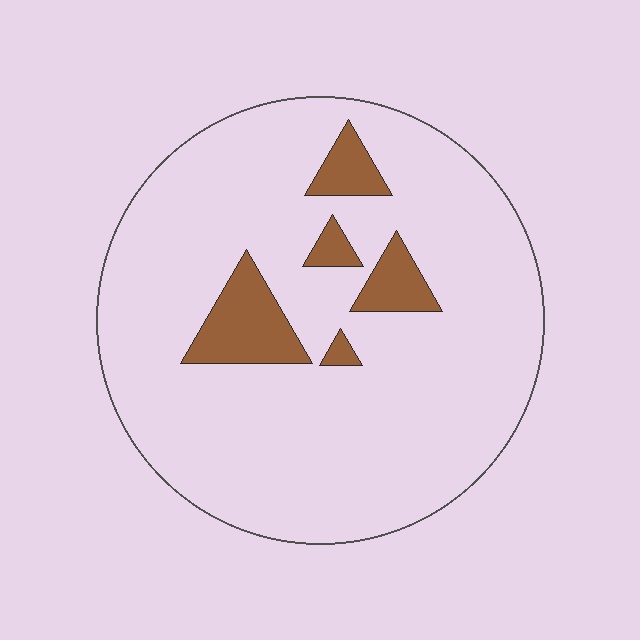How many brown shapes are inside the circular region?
5.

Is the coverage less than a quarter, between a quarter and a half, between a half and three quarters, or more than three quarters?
Less than a quarter.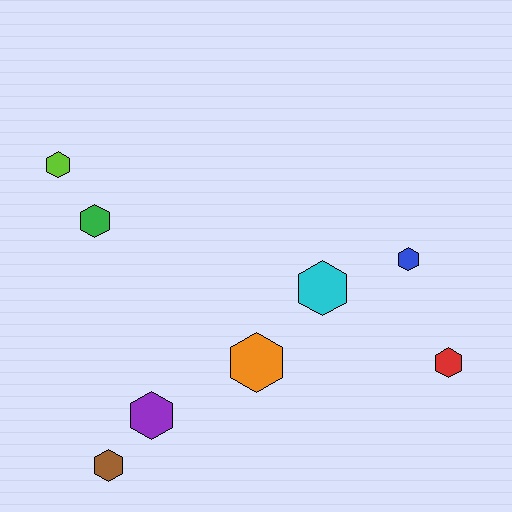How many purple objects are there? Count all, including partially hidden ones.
There is 1 purple object.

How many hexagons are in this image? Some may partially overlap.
There are 8 hexagons.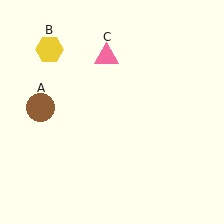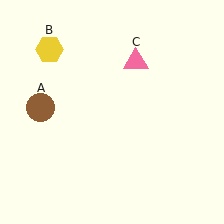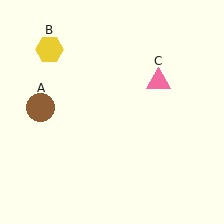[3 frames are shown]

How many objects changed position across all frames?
1 object changed position: pink triangle (object C).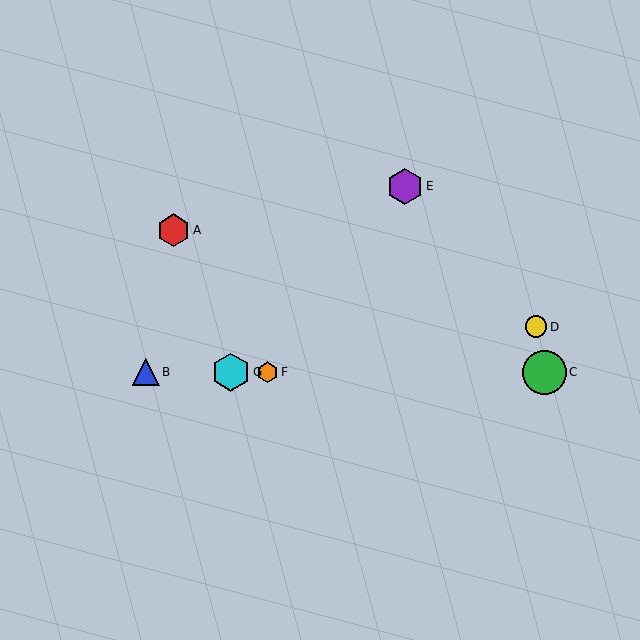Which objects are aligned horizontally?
Objects B, C, F, G are aligned horizontally.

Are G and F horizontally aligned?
Yes, both are at y≈372.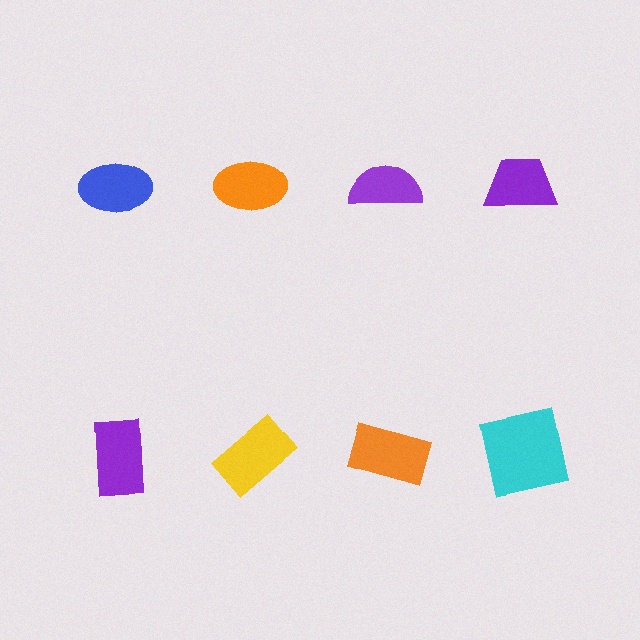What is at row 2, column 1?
A purple rectangle.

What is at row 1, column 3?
A purple semicircle.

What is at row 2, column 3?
An orange rectangle.